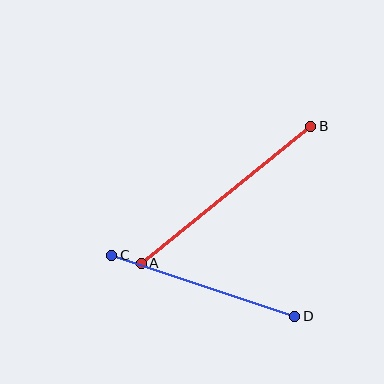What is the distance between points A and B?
The distance is approximately 218 pixels.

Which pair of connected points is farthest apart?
Points A and B are farthest apart.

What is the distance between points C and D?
The distance is approximately 193 pixels.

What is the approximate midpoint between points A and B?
The midpoint is at approximately (226, 195) pixels.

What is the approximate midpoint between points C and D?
The midpoint is at approximately (203, 286) pixels.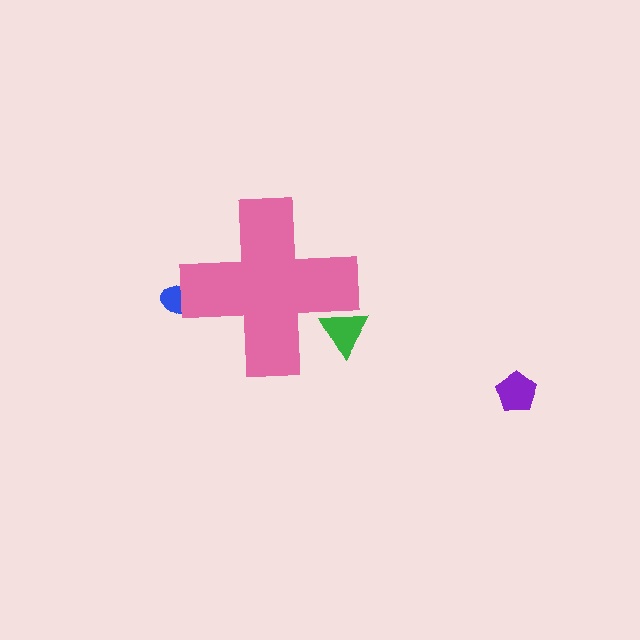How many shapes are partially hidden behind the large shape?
2 shapes are partially hidden.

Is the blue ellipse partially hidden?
Yes, the blue ellipse is partially hidden behind the pink cross.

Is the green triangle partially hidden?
Yes, the green triangle is partially hidden behind the pink cross.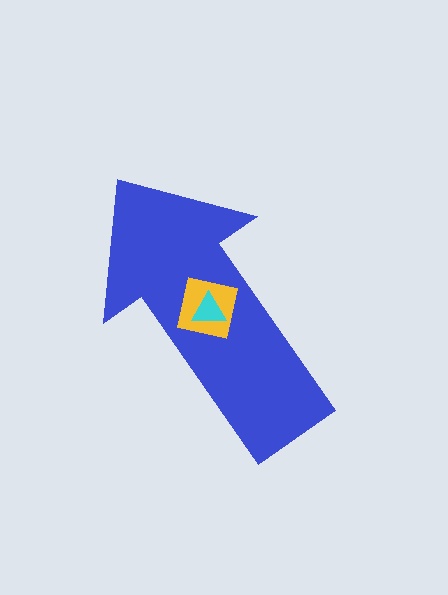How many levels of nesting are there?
3.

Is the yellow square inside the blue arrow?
Yes.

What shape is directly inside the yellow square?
The cyan triangle.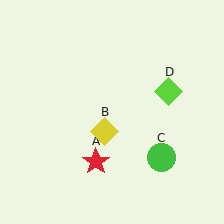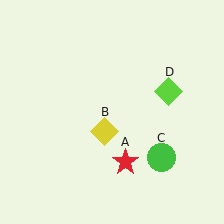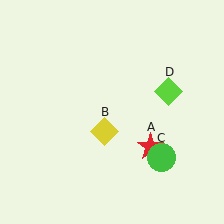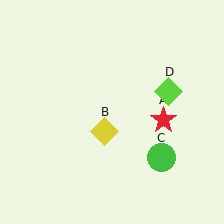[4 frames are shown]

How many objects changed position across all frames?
1 object changed position: red star (object A).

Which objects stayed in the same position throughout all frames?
Yellow diamond (object B) and green circle (object C) and lime diamond (object D) remained stationary.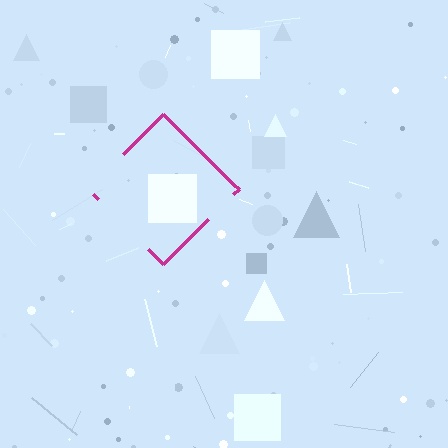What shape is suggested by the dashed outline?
The dashed outline suggests a diamond.